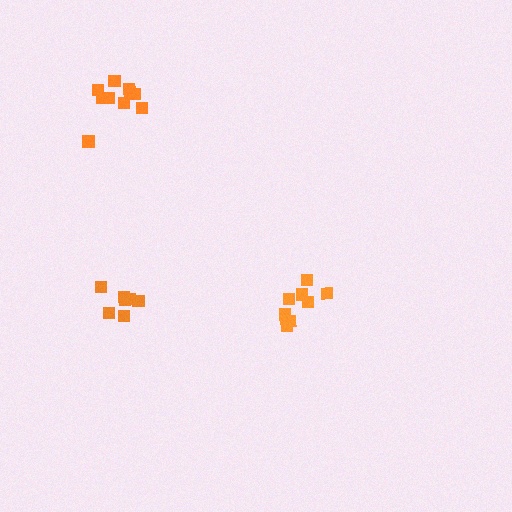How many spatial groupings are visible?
There are 3 spatial groupings.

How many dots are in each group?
Group 1: 8 dots, Group 2: 7 dots, Group 3: 10 dots (25 total).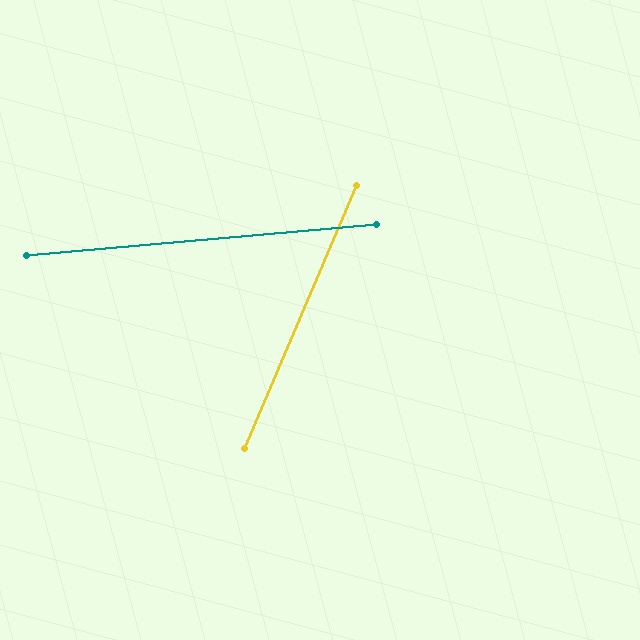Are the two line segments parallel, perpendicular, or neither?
Neither parallel nor perpendicular — they differ by about 62°.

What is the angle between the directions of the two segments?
Approximately 62 degrees.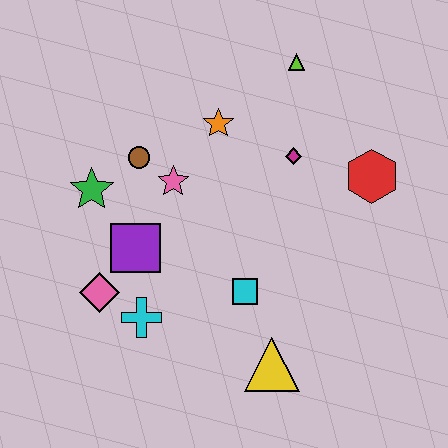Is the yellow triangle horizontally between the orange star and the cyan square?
No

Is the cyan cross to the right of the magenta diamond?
No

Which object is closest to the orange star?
The pink star is closest to the orange star.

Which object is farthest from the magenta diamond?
The pink diamond is farthest from the magenta diamond.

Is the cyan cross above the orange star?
No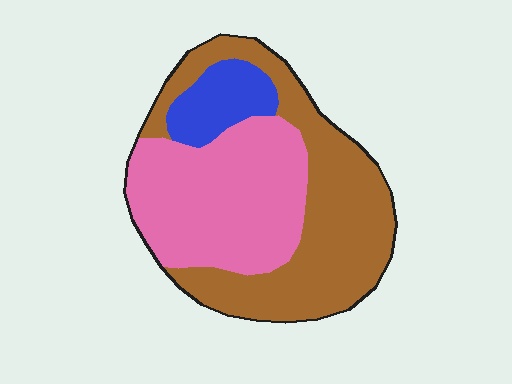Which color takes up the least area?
Blue, at roughly 10%.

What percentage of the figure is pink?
Pink covers about 40% of the figure.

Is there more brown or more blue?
Brown.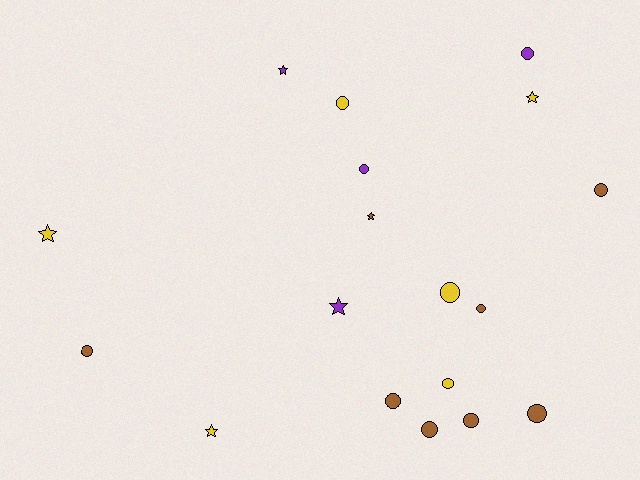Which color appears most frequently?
Brown, with 8 objects.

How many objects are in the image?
There are 18 objects.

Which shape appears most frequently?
Circle, with 12 objects.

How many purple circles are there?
There are 2 purple circles.